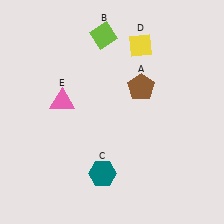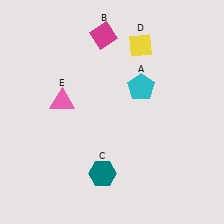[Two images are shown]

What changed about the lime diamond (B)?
In Image 1, B is lime. In Image 2, it changed to magenta.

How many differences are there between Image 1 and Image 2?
There are 2 differences between the two images.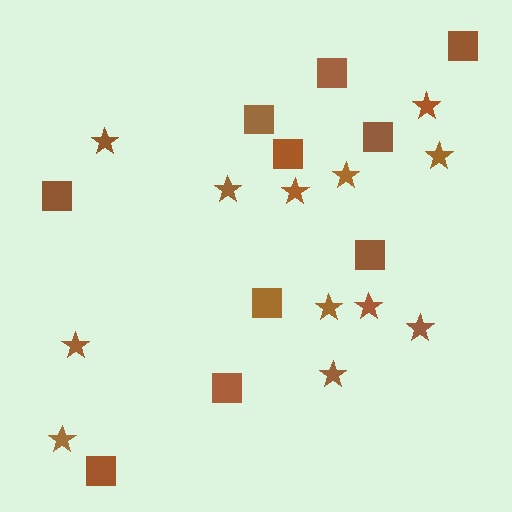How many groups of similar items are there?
There are 2 groups: one group of stars (12) and one group of squares (10).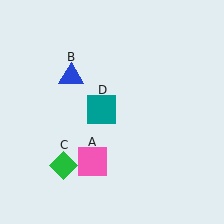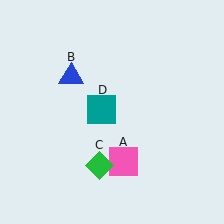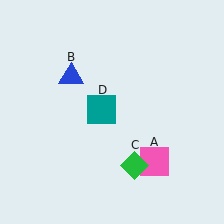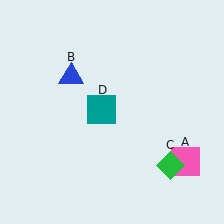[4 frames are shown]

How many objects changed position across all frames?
2 objects changed position: pink square (object A), green diamond (object C).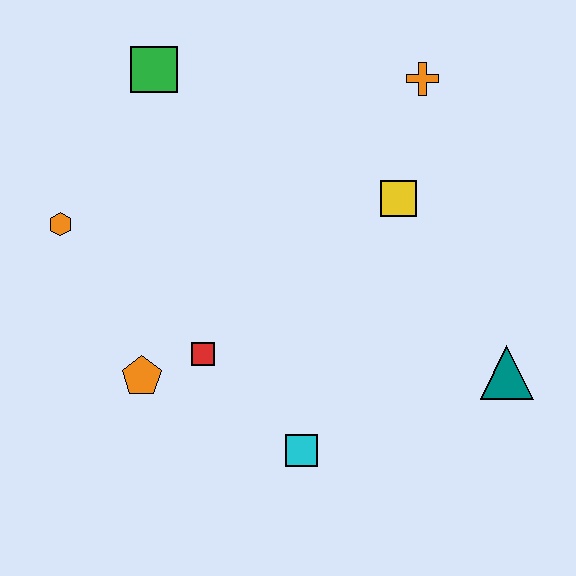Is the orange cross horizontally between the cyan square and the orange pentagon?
No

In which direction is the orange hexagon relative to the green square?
The orange hexagon is below the green square.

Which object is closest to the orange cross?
The yellow square is closest to the orange cross.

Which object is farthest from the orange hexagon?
The teal triangle is farthest from the orange hexagon.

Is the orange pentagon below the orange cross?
Yes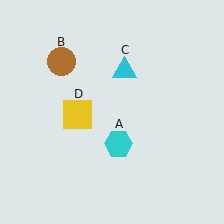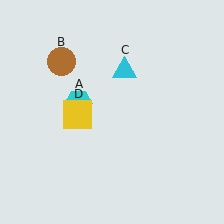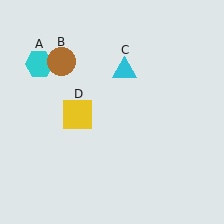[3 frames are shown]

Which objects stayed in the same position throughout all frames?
Brown circle (object B) and cyan triangle (object C) and yellow square (object D) remained stationary.